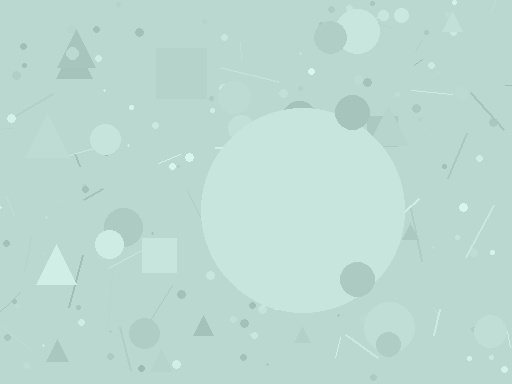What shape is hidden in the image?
A circle is hidden in the image.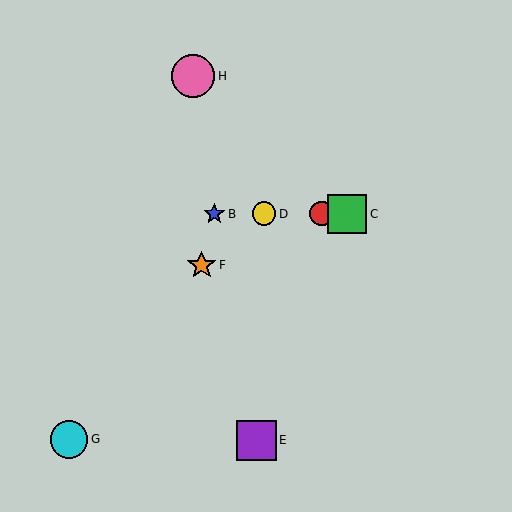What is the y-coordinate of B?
Object B is at y≈214.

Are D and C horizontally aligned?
Yes, both are at y≈214.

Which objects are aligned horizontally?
Objects A, B, C, D are aligned horizontally.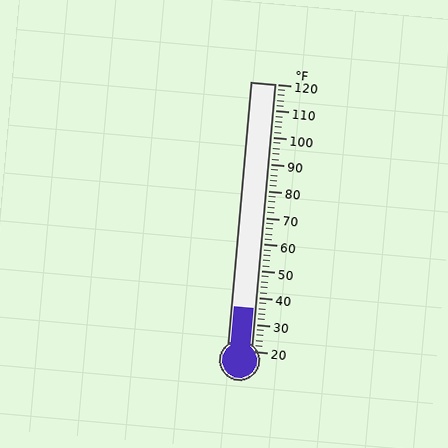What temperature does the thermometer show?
The thermometer shows approximately 36°F.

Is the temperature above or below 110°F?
The temperature is below 110°F.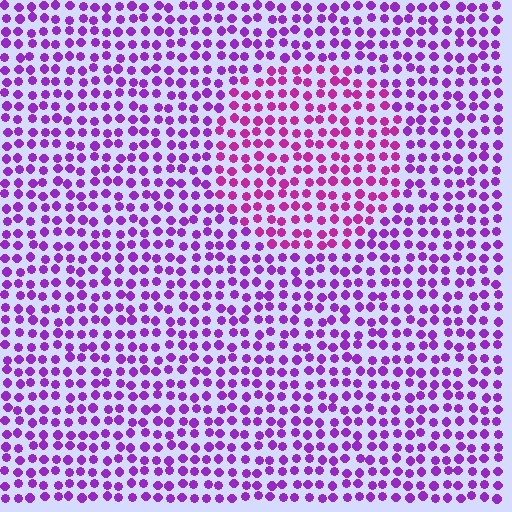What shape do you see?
I see a circle.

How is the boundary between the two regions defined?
The boundary is defined purely by a slight shift in hue (about 30 degrees). Spacing, size, and orientation are identical on both sides.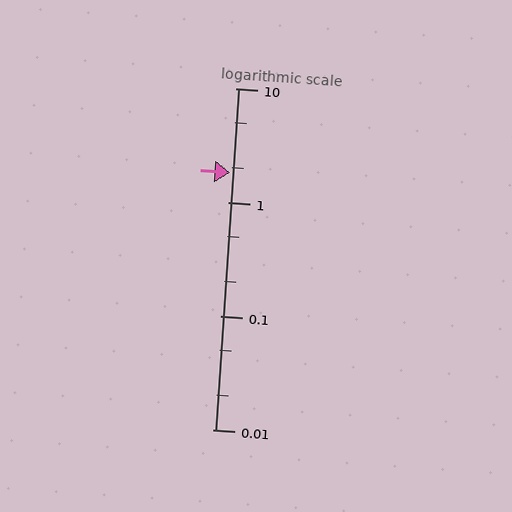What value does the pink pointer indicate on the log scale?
The pointer indicates approximately 1.8.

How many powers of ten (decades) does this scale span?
The scale spans 3 decades, from 0.01 to 10.